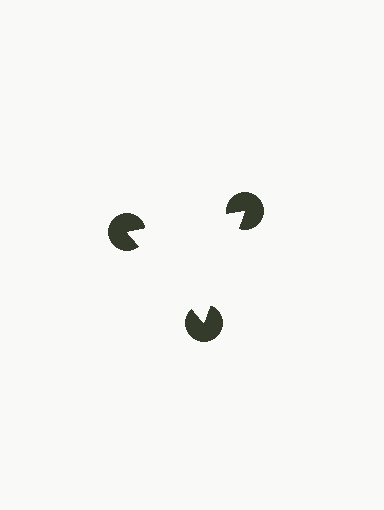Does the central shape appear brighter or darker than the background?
It typically appears slightly brighter than the background, even though no actual brightness change is drawn.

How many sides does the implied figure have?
3 sides.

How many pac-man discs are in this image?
There are 3 — one at each vertex of the illusory triangle.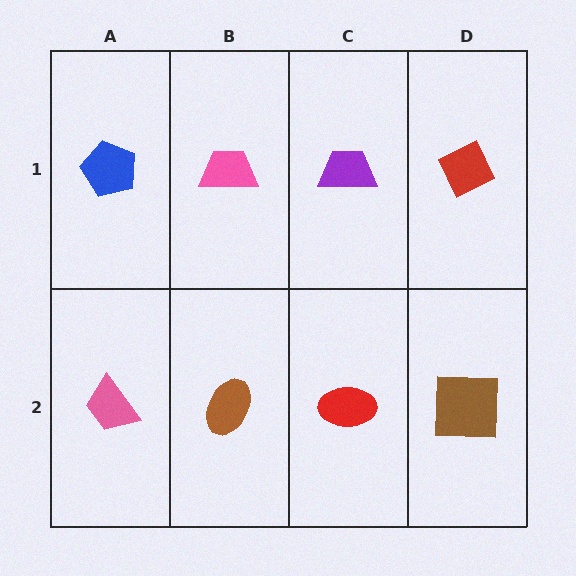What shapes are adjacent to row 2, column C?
A purple trapezoid (row 1, column C), a brown ellipse (row 2, column B), a brown square (row 2, column D).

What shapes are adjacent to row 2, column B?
A pink trapezoid (row 1, column B), a pink trapezoid (row 2, column A), a red ellipse (row 2, column C).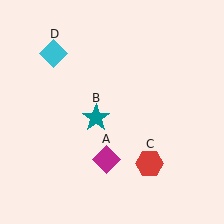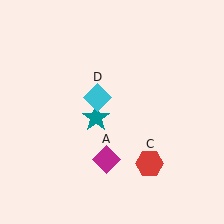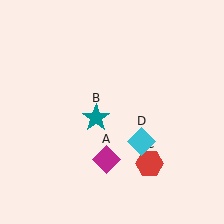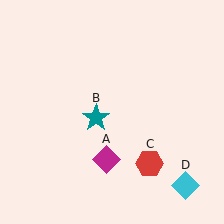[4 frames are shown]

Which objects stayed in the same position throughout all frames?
Magenta diamond (object A) and teal star (object B) and red hexagon (object C) remained stationary.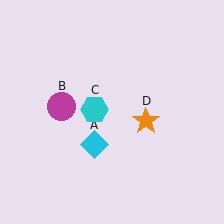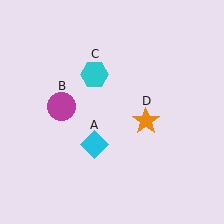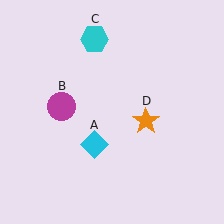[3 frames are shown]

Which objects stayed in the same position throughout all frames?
Cyan diamond (object A) and magenta circle (object B) and orange star (object D) remained stationary.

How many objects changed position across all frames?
1 object changed position: cyan hexagon (object C).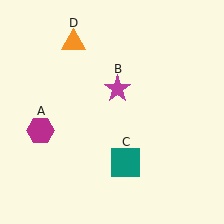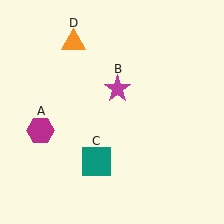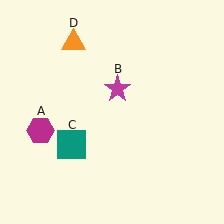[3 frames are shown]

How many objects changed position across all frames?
1 object changed position: teal square (object C).